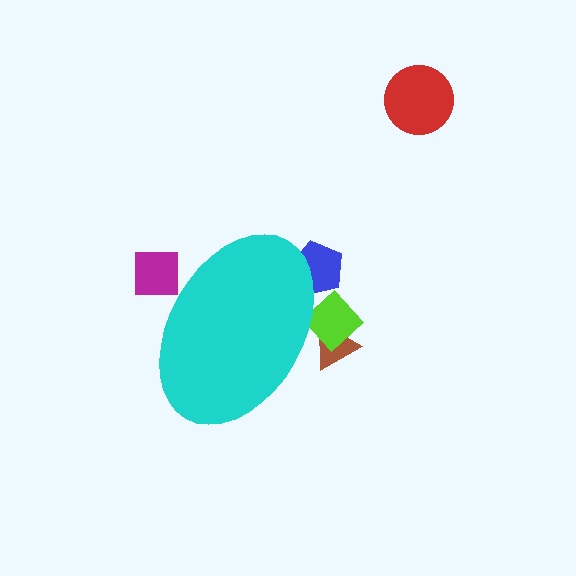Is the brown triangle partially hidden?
Yes, the brown triangle is partially hidden behind the cyan ellipse.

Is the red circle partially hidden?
No, the red circle is fully visible.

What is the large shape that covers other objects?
A cyan ellipse.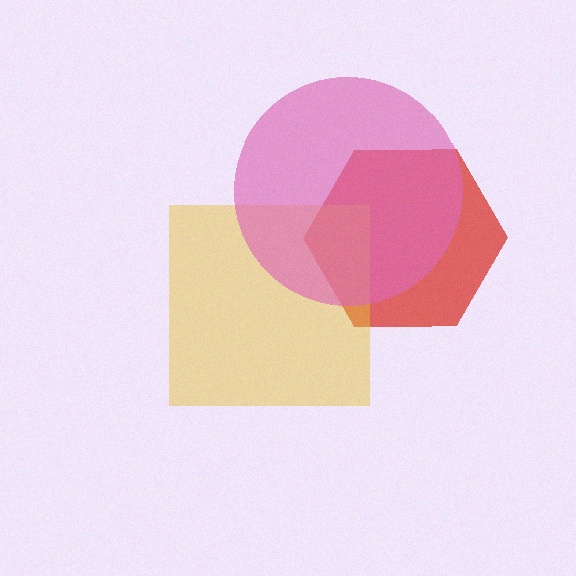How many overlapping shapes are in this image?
There are 3 overlapping shapes in the image.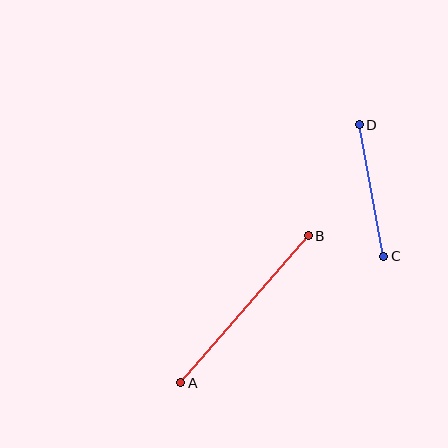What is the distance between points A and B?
The distance is approximately 194 pixels.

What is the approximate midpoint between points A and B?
The midpoint is at approximately (245, 309) pixels.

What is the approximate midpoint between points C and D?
The midpoint is at approximately (371, 190) pixels.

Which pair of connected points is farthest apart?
Points A and B are farthest apart.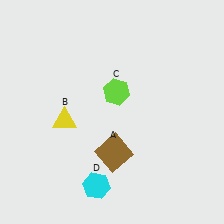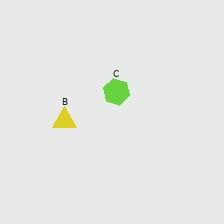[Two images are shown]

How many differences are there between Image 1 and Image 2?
There are 2 differences between the two images.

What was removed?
The cyan hexagon (D), the brown square (A) were removed in Image 2.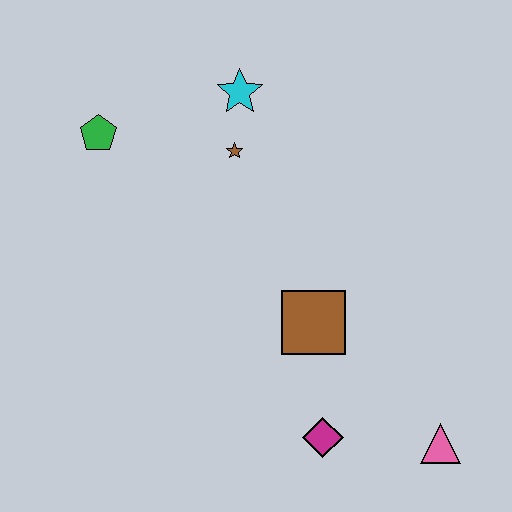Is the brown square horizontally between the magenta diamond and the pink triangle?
No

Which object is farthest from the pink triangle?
The green pentagon is farthest from the pink triangle.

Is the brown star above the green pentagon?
No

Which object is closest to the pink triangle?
The magenta diamond is closest to the pink triangle.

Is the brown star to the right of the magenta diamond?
No